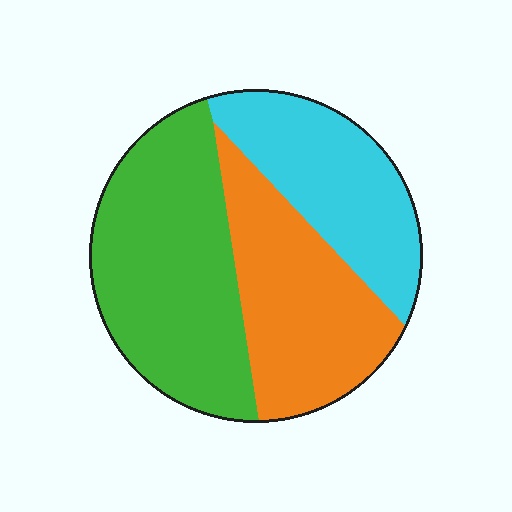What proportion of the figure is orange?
Orange covers 31% of the figure.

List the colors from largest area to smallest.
From largest to smallest: green, orange, cyan.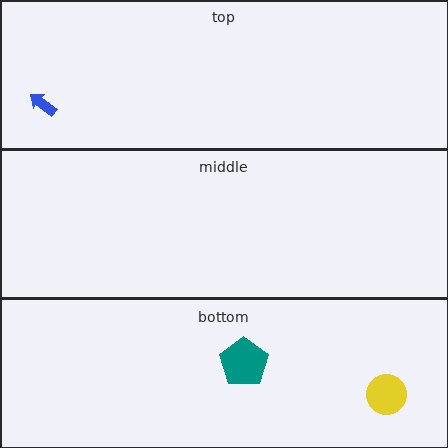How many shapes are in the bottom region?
2.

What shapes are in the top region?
The blue arrow.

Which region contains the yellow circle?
The bottom region.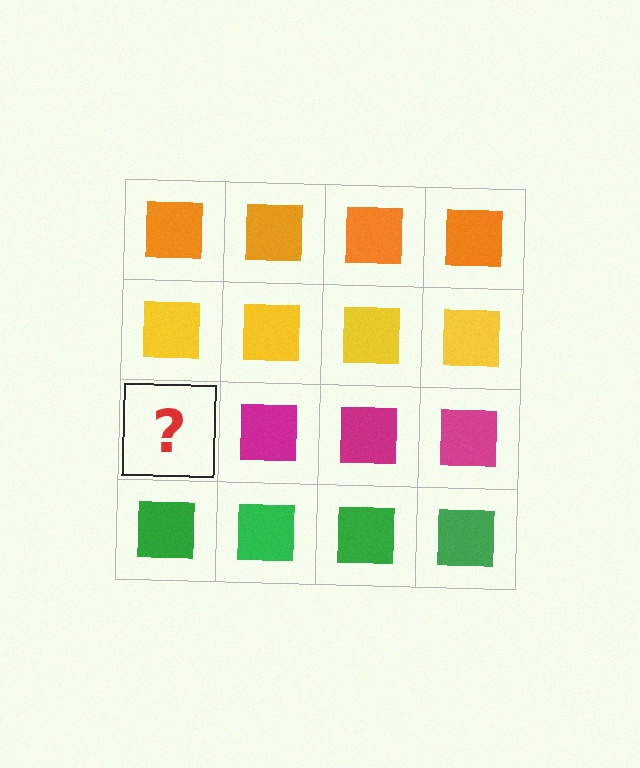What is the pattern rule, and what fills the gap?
The rule is that each row has a consistent color. The gap should be filled with a magenta square.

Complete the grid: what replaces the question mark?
The question mark should be replaced with a magenta square.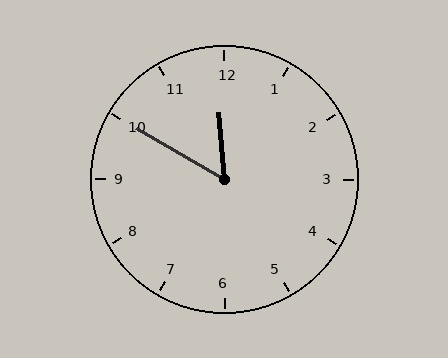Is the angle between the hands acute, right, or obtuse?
It is acute.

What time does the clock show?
11:50.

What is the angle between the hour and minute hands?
Approximately 55 degrees.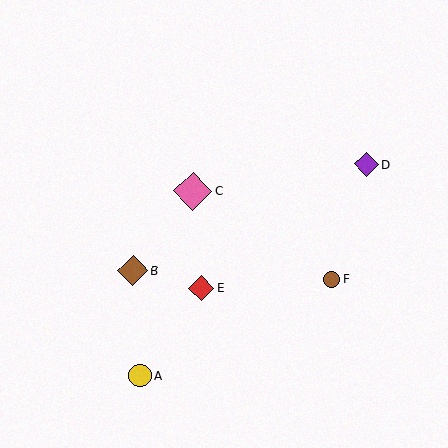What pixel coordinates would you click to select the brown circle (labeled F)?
Click at (332, 280) to select the brown circle F.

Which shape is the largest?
The pink diamond (labeled C) is the largest.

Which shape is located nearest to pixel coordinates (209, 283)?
The red diamond (labeled E) at (202, 288) is nearest to that location.